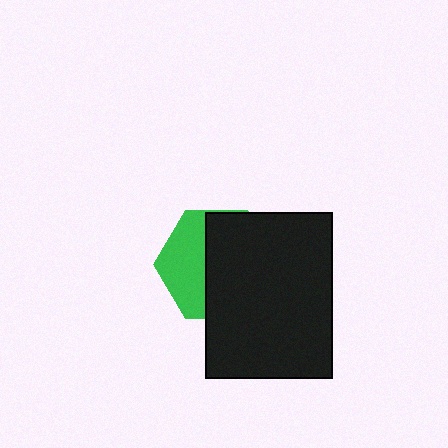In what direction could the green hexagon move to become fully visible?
The green hexagon could move left. That would shift it out from behind the black rectangle entirely.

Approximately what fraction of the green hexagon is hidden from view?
Roughly 61% of the green hexagon is hidden behind the black rectangle.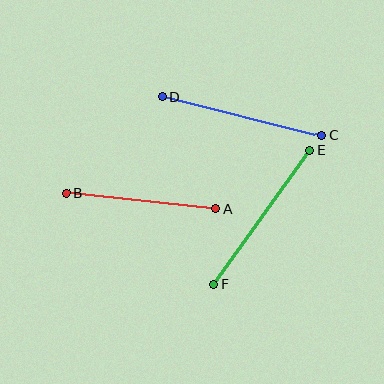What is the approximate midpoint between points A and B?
The midpoint is at approximately (141, 201) pixels.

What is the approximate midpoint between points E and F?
The midpoint is at approximately (262, 217) pixels.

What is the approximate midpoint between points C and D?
The midpoint is at approximately (242, 116) pixels.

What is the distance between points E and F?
The distance is approximately 164 pixels.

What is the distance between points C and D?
The distance is approximately 164 pixels.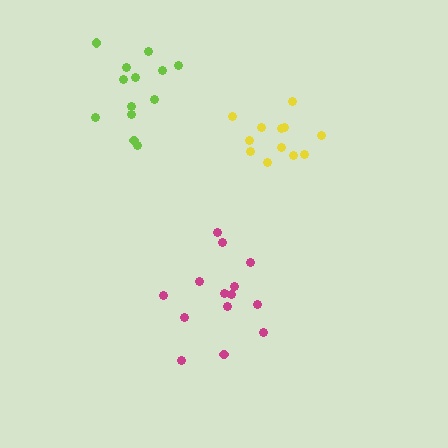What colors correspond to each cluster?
The clusters are colored: magenta, lime, yellow.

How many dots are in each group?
Group 1: 14 dots, Group 2: 13 dots, Group 3: 12 dots (39 total).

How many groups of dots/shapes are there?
There are 3 groups.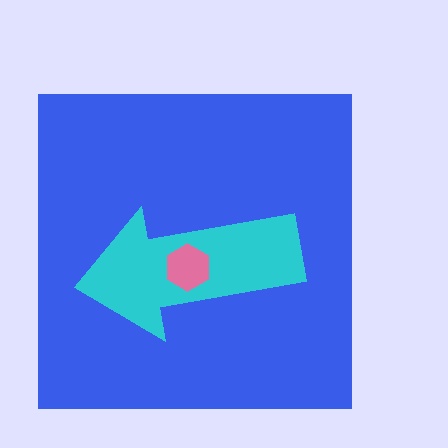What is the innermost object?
The pink hexagon.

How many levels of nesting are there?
3.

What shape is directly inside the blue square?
The cyan arrow.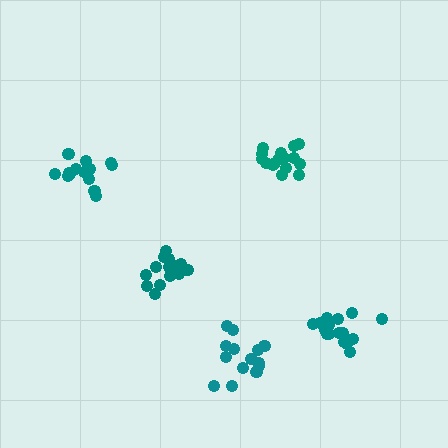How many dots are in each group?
Group 1: 16 dots, Group 2: 16 dots, Group 3: 16 dots, Group 4: 16 dots, Group 5: 17 dots (81 total).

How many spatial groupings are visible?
There are 5 spatial groupings.